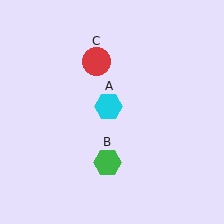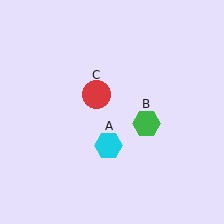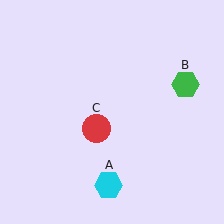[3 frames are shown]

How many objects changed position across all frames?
3 objects changed position: cyan hexagon (object A), green hexagon (object B), red circle (object C).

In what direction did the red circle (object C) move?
The red circle (object C) moved down.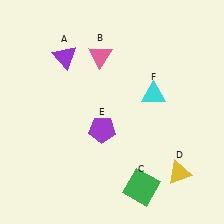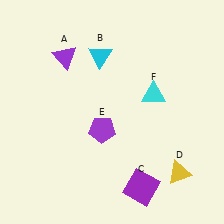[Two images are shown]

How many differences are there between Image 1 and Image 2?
There are 2 differences between the two images.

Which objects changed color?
B changed from pink to cyan. C changed from green to purple.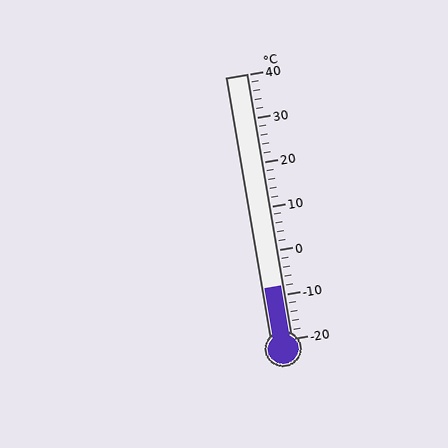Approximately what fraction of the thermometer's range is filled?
The thermometer is filled to approximately 20% of its range.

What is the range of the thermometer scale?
The thermometer scale ranges from -20°C to 40°C.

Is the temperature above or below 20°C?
The temperature is below 20°C.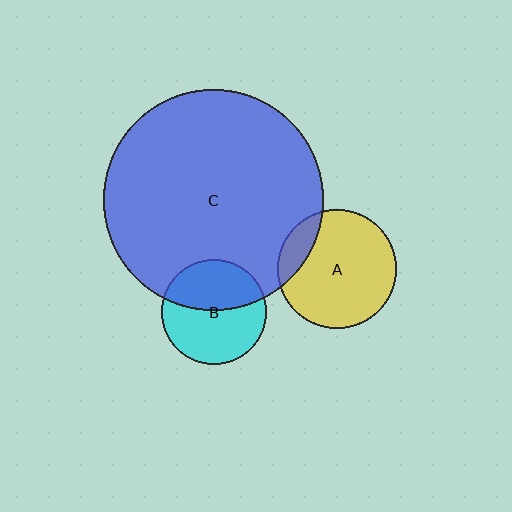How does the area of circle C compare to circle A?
Approximately 3.4 times.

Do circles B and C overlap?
Yes.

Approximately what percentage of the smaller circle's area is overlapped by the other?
Approximately 40%.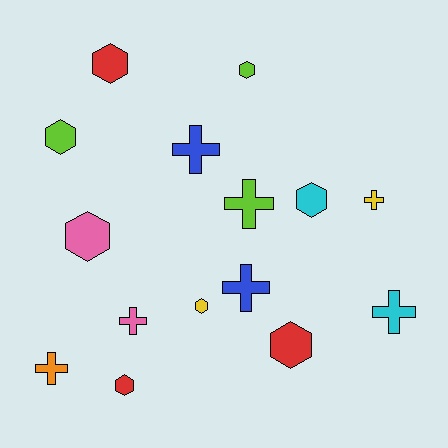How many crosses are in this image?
There are 7 crosses.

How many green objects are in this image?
There are no green objects.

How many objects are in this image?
There are 15 objects.